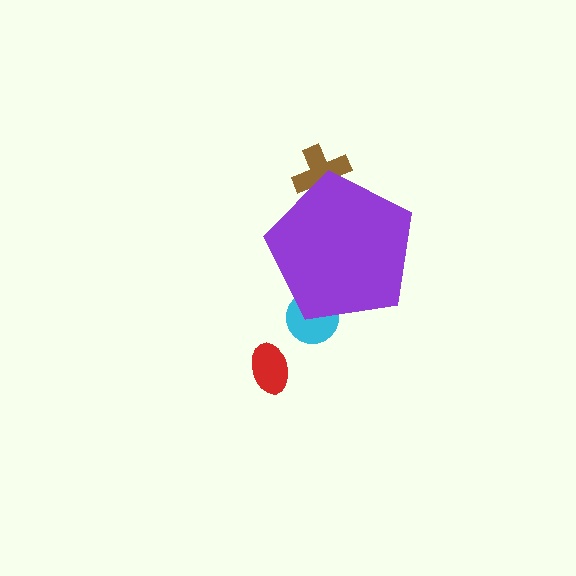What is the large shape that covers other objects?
A purple pentagon.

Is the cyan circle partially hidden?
Yes, the cyan circle is partially hidden behind the purple pentagon.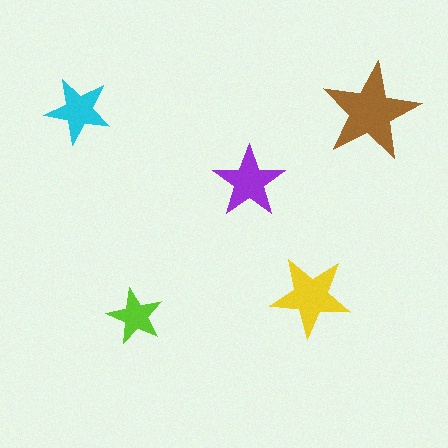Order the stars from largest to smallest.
the brown one, the yellow one, the purple one, the cyan one, the lime one.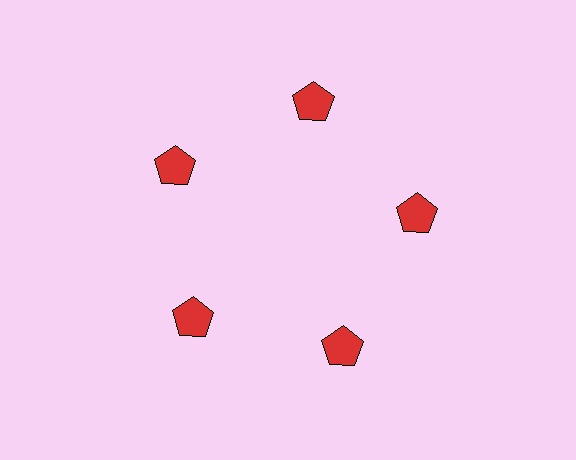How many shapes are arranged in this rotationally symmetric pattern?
There are 5 shapes, arranged in 5 groups of 1.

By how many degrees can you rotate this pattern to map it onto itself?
The pattern maps onto itself every 72 degrees of rotation.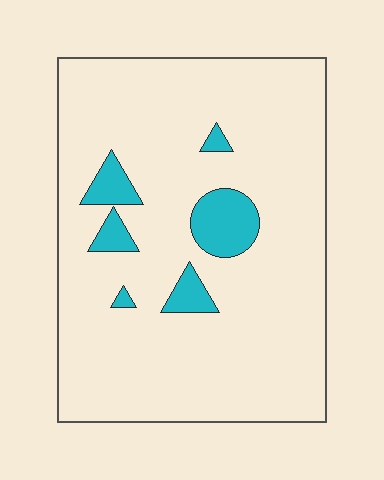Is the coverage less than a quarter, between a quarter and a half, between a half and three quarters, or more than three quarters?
Less than a quarter.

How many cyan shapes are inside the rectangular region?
6.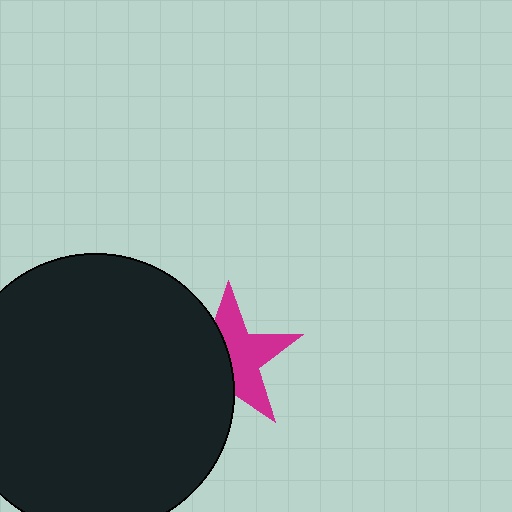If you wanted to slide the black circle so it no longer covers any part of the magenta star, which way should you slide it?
Slide it left — that is the most direct way to separate the two shapes.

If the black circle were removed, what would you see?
You would see the complete magenta star.